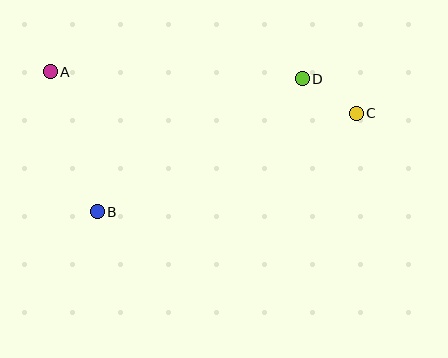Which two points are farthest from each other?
Points A and C are farthest from each other.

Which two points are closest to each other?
Points C and D are closest to each other.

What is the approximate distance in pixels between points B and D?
The distance between B and D is approximately 244 pixels.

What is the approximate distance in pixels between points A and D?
The distance between A and D is approximately 252 pixels.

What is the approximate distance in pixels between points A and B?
The distance between A and B is approximately 148 pixels.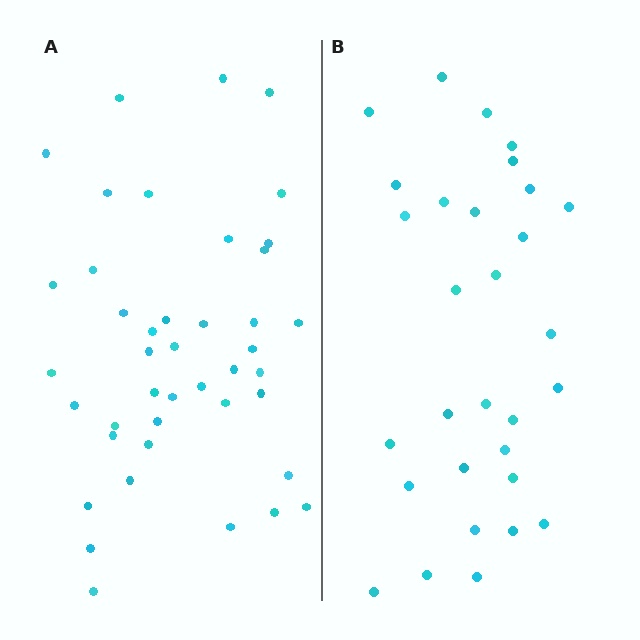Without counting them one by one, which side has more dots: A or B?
Region A (the left region) has more dots.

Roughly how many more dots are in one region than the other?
Region A has roughly 12 or so more dots than region B.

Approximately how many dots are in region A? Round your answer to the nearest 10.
About 40 dots. (The exact count is 42, which rounds to 40.)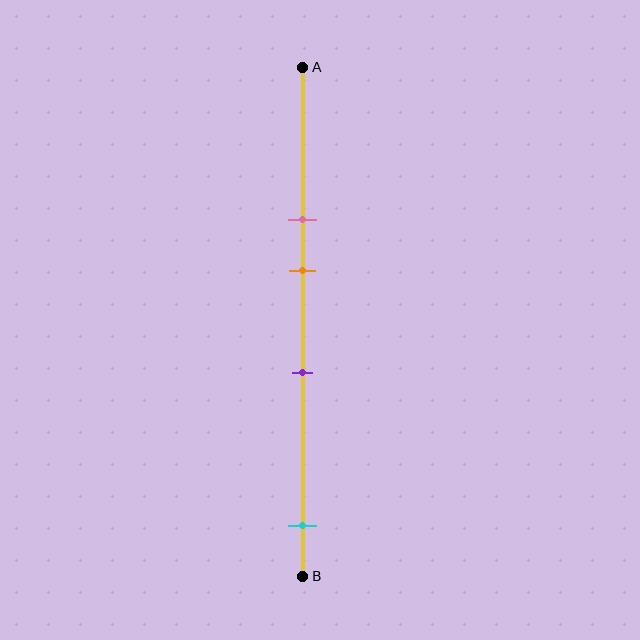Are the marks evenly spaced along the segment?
No, the marks are not evenly spaced.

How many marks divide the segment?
There are 4 marks dividing the segment.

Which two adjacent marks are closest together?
The pink and orange marks are the closest adjacent pair.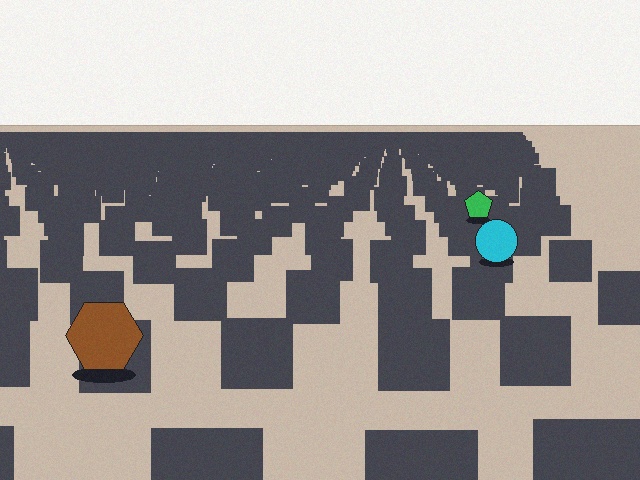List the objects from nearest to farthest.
From nearest to farthest: the brown hexagon, the cyan circle, the green pentagon.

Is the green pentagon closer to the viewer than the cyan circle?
No. The cyan circle is closer — you can tell from the texture gradient: the ground texture is coarser near it.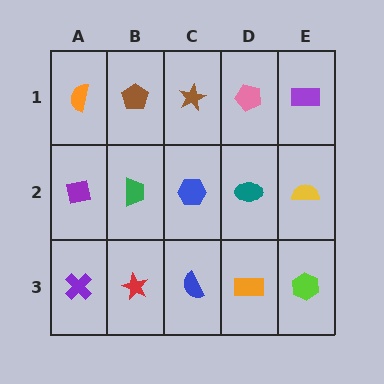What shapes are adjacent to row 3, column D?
A teal ellipse (row 2, column D), a blue semicircle (row 3, column C), a lime hexagon (row 3, column E).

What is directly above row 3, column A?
A purple square.